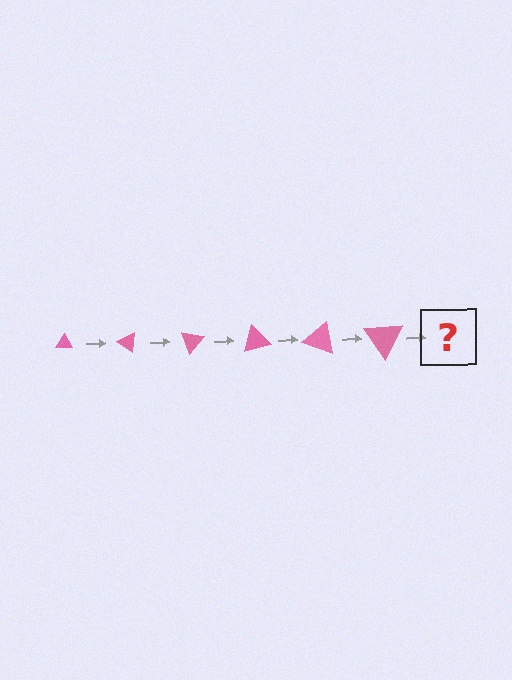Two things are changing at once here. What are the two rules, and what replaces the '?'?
The two rules are that the triangle grows larger each step and it rotates 35 degrees each step. The '?' should be a triangle, larger than the previous one and rotated 210 degrees from the start.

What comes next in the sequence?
The next element should be a triangle, larger than the previous one and rotated 210 degrees from the start.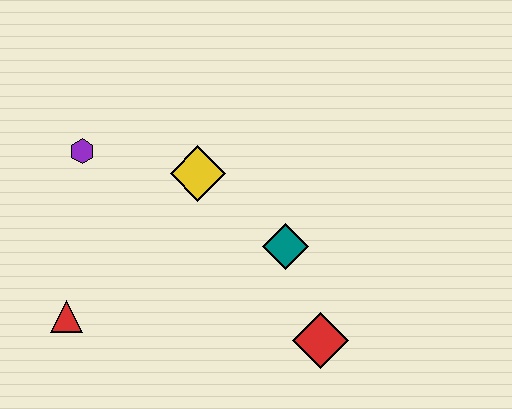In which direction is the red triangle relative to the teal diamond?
The red triangle is to the left of the teal diamond.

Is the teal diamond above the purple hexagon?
No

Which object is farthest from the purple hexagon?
The red diamond is farthest from the purple hexagon.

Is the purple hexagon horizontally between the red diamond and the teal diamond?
No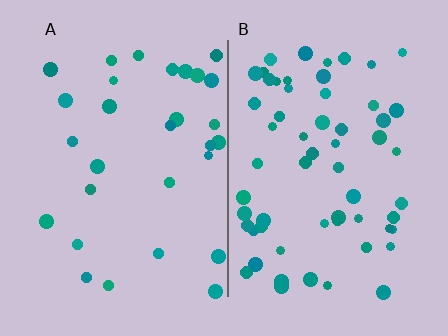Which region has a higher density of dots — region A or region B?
B (the right).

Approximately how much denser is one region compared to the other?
Approximately 2.1× — region B over region A.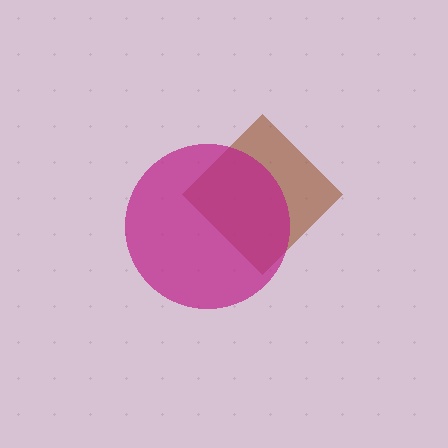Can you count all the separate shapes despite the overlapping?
Yes, there are 2 separate shapes.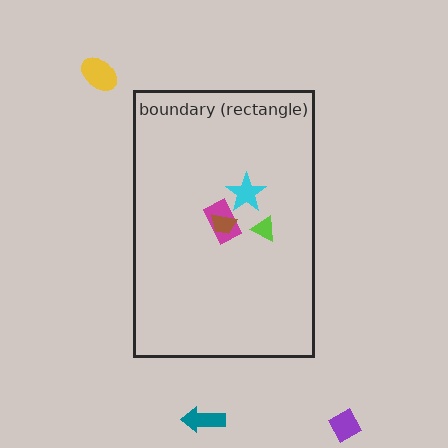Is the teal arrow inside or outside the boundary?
Outside.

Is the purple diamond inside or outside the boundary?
Outside.